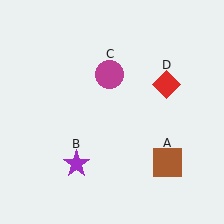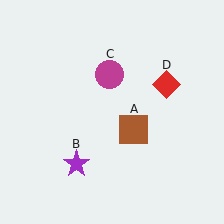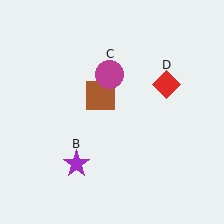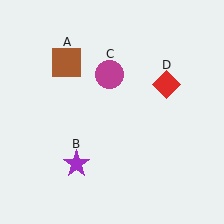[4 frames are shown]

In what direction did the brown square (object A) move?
The brown square (object A) moved up and to the left.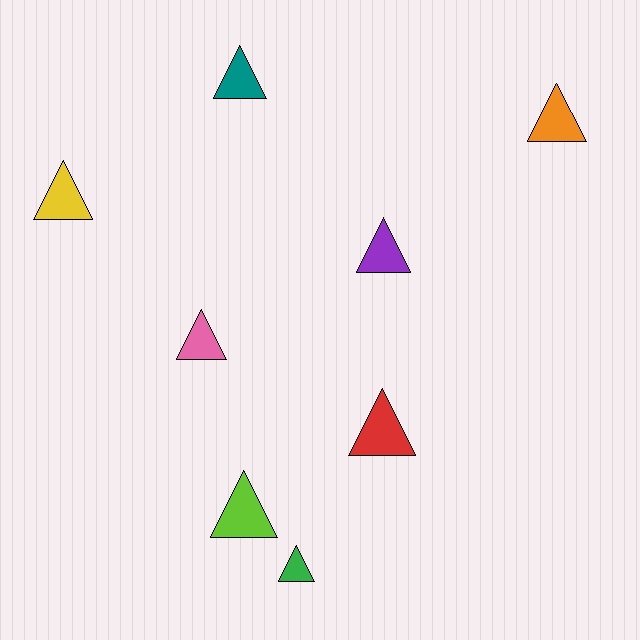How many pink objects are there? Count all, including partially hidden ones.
There is 1 pink object.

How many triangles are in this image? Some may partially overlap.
There are 8 triangles.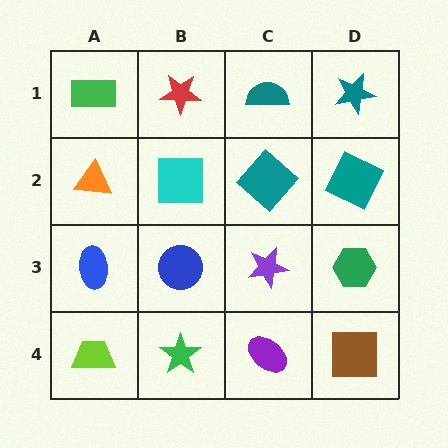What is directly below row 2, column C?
A purple star.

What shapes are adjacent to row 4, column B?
A blue circle (row 3, column B), a lime trapezoid (row 4, column A), a purple ellipse (row 4, column C).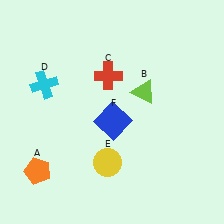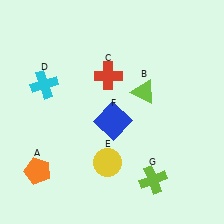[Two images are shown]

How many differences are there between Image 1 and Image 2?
There is 1 difference between the two images.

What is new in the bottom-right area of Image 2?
A lime cross (G) was added in the bottom-right area of Image 2.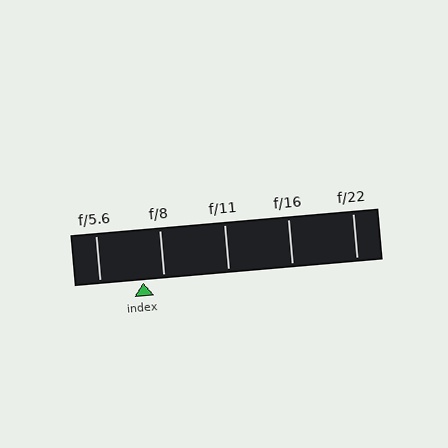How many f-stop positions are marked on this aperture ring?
There are 5 f-stop positions marked.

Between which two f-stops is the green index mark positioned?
The index mark is between f/5.6 and f/8.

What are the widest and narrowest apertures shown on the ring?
The widest aperture shown is f/5.6 and the narrowest is f/22.